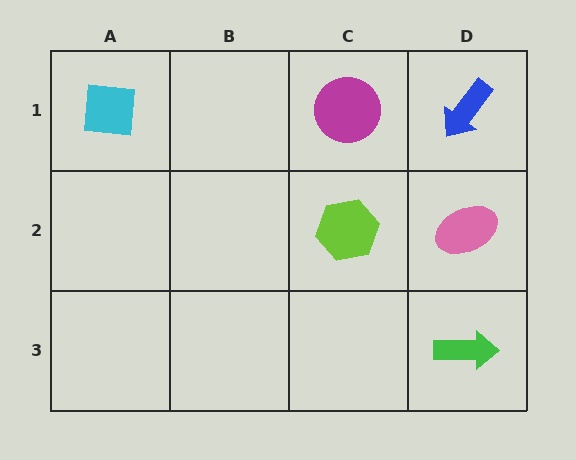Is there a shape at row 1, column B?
No, that cell is empty.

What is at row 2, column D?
A pink ellipse.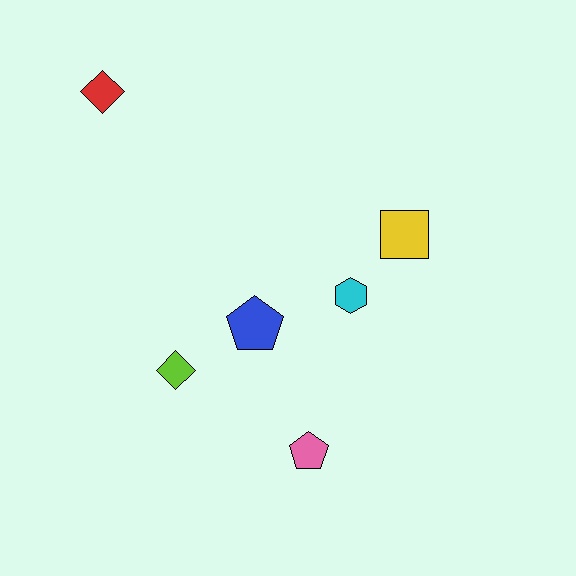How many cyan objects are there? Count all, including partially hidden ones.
There is 1 cyan object.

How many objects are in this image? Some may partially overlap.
There are 6 objects.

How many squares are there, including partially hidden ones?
There is 1 square.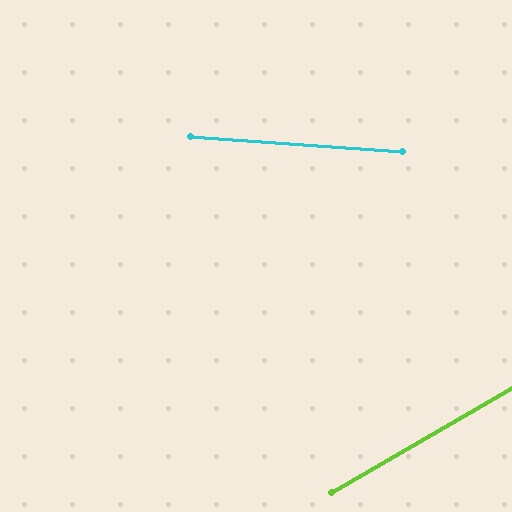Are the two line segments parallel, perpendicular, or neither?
Neither parallel nor perpendicular — they differ by about 34°.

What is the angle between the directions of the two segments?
Approximately 34 degrees.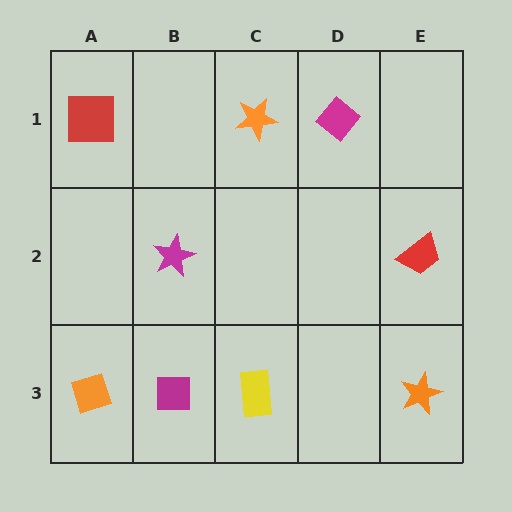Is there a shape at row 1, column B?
No, that cell is empty.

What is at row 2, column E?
A red trapezoid.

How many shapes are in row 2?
2 shapes.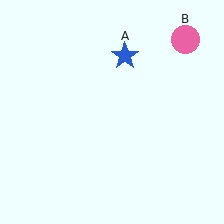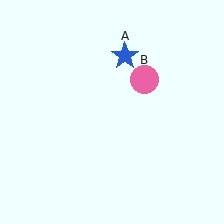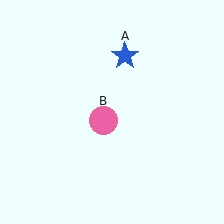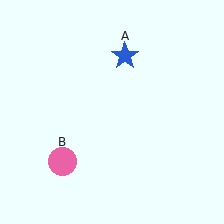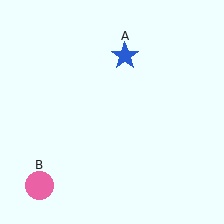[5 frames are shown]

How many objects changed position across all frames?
1 object changed position: pink circle (object B).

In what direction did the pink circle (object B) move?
The pink circle (object B) moved down and to the left.